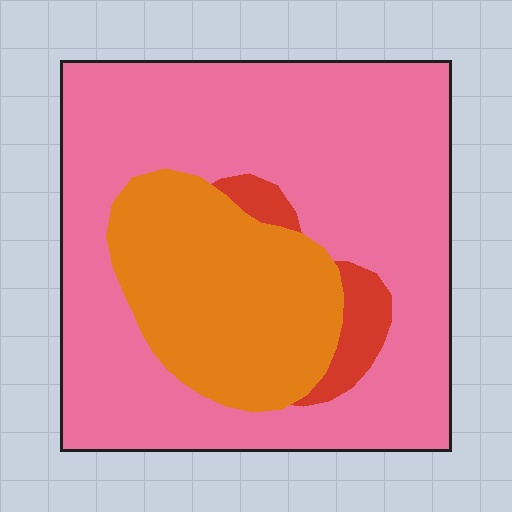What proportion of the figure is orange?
Orange covers about 25% of the figure.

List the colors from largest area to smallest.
From largest to smallest: pink, orange, red.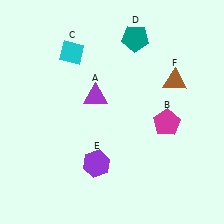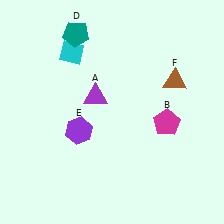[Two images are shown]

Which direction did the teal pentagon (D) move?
The teal pentagon (D) moved left.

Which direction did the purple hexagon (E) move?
The purple hexagon (E) moved up.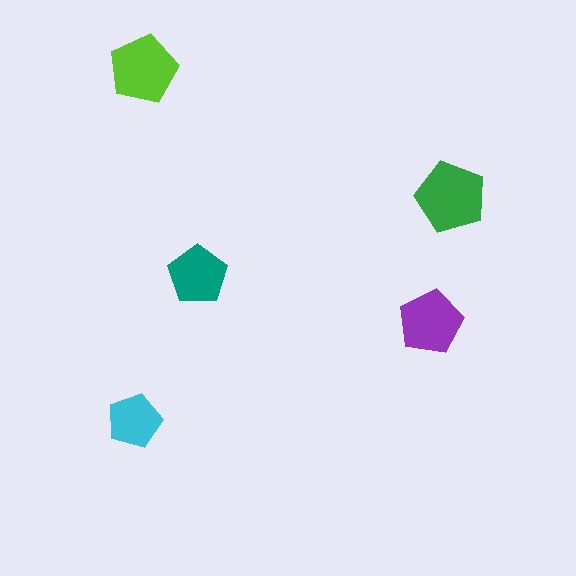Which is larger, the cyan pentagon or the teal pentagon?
The teal one.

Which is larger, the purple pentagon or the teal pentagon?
The purple one.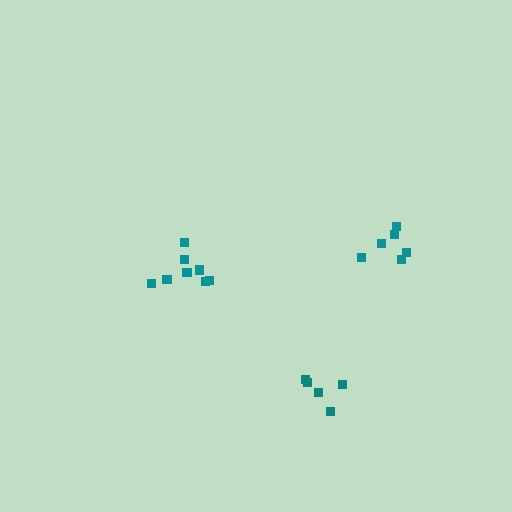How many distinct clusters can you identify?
There are 3 distinct clusters.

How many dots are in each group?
Group 1: 8 dots, Group 2: 6 dots, Group 3: 5 dots (19 total).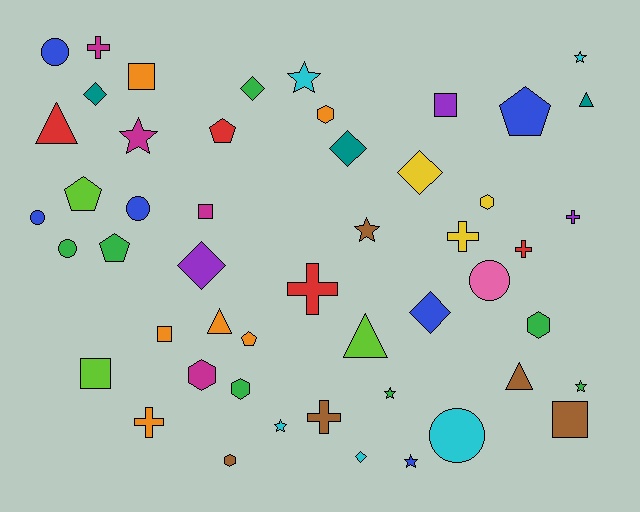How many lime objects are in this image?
There are 3 lime objects.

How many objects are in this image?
There are 50 objects.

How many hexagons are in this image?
There are 6 hexagons.